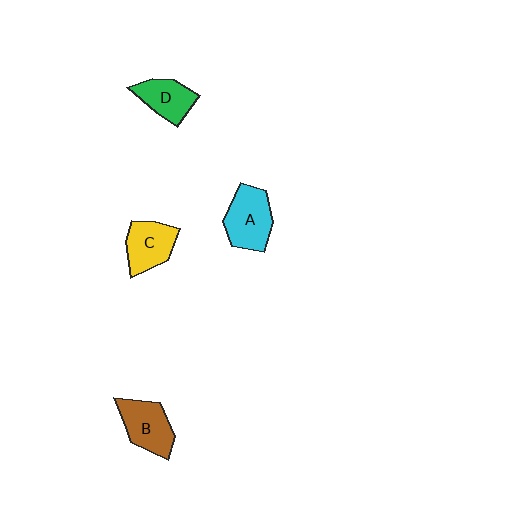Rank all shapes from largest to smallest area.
From largest to smallest: A (cyan), B (brown), C (yellow), D (green).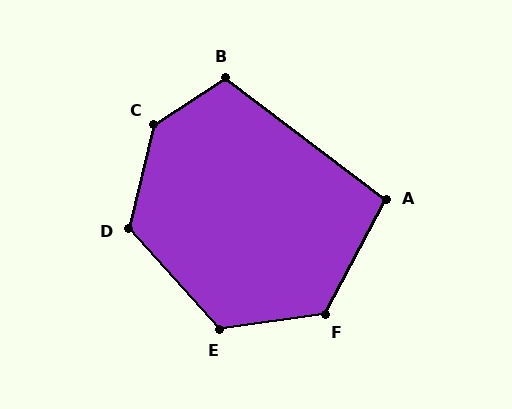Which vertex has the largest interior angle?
C, at approximately 137 degrees.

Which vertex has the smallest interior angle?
A, at approximately 99 degrees.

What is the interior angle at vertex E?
Approximately 124 degrees (obtuse).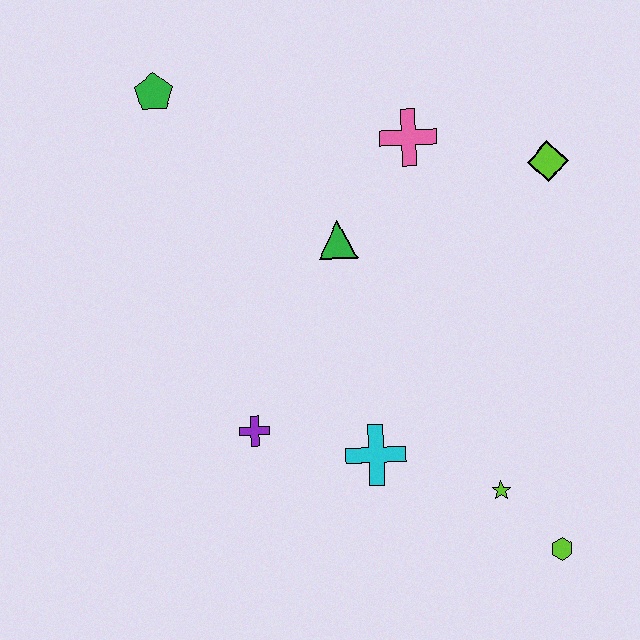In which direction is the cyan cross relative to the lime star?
The cyan cross is to the left of the lime star.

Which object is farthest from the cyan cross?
The green pentagon is farthest from the cyan cross.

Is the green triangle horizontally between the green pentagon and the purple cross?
No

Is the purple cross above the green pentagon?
No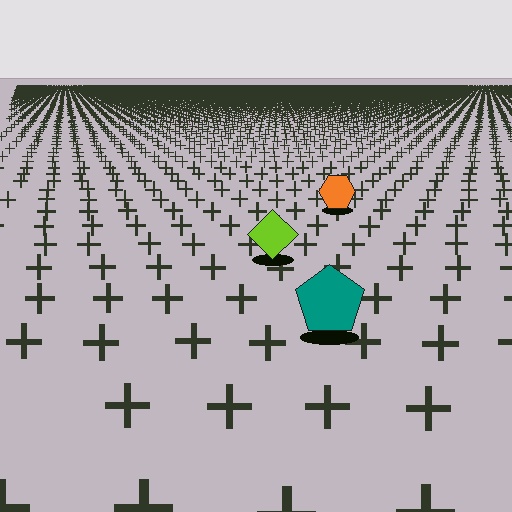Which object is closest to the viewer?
The teal pentagon is closest. The texture marks near it are larger and more spread out.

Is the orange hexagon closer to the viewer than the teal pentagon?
No. The teal pentagon is closer — you can tell from the texture gradient: the ground texture is coarser near it.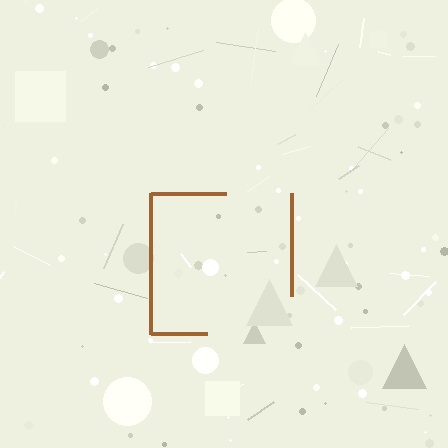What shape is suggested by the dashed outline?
The dashed outline suggests a square.